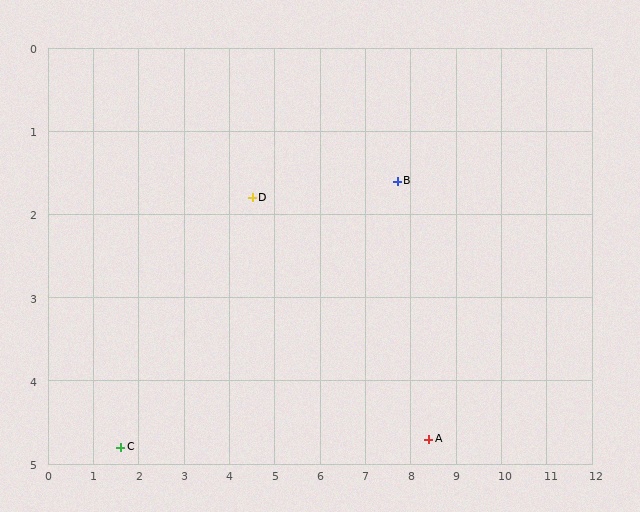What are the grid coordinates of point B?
Point B is at approximately (7.7, 1.6).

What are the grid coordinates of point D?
Point D is at approximately (4.5, 1.8).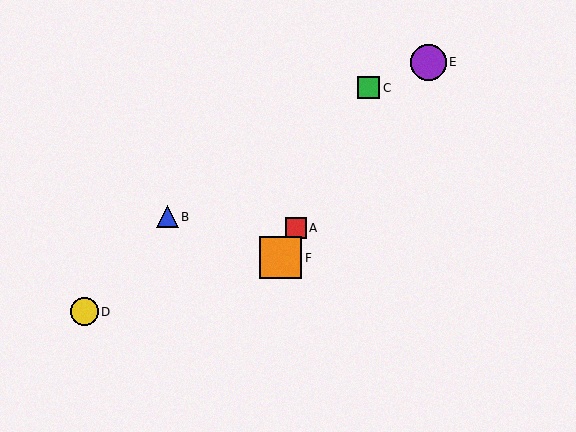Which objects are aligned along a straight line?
Objects A, C, F are aligned along a straight line.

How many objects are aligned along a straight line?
3 objects (A, C, F) are aligned along a straight line.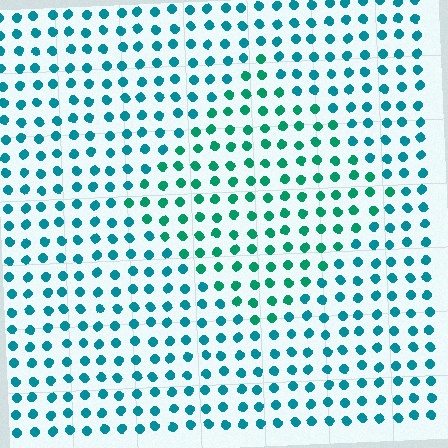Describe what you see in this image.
The image is filled with small teal elements in a uniform arrangement. A diamond-shaped region is visible where the elements are tinted to a slightly different hue, forming a subtle color boundary.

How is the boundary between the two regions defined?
The boundary is defined purely by a slight shift in hue (about 26 degrees). Spacing, size, and orientation are identical on both sides.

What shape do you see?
I see a diamond.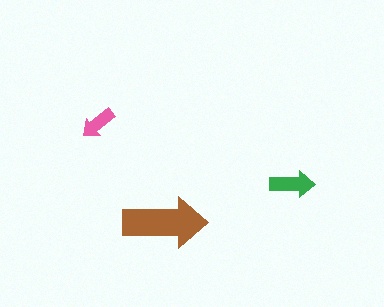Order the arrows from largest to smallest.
the brown one, the green one, the pink one.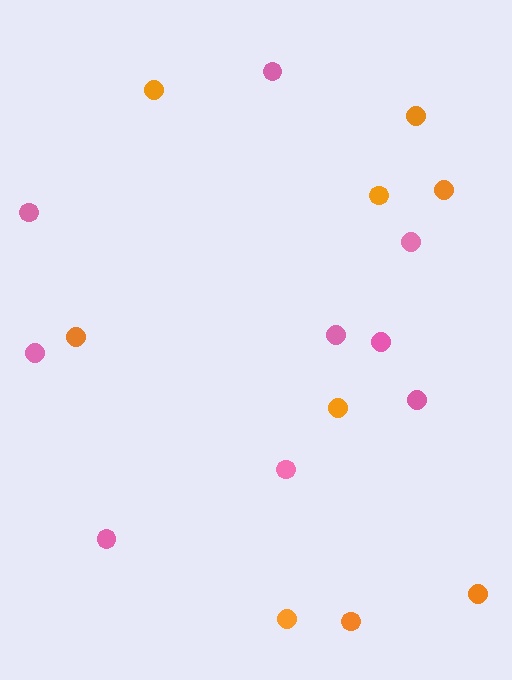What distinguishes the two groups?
There are 2 groups: one group of pink circles (9) and one group of orange circles (9).